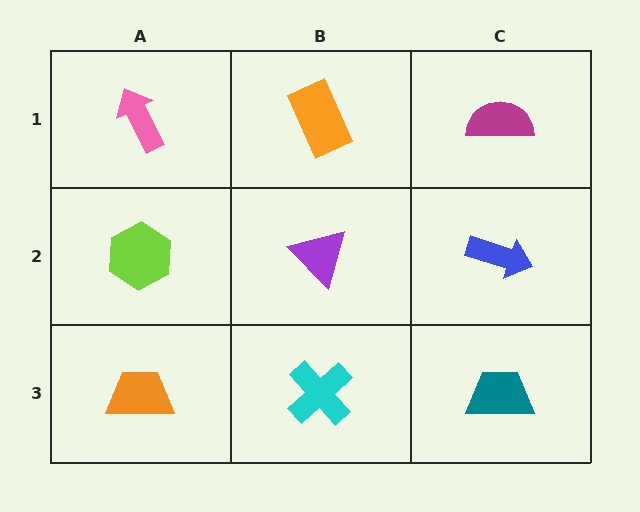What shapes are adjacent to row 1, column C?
A blue arrow (row 2, column C), an orange rectangle (row 1, column B).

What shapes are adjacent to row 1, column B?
A purple triangle (row 2, column B), a pink arrow (row 1, column A), a magenta semicircle (row 1, column C).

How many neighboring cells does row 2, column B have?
4.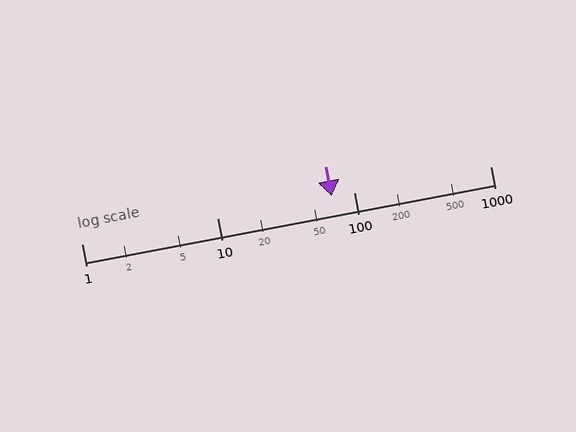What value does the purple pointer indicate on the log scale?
The pointer indicates approximately 69.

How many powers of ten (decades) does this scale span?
The scale spans 3 decades, from 1 to 1000.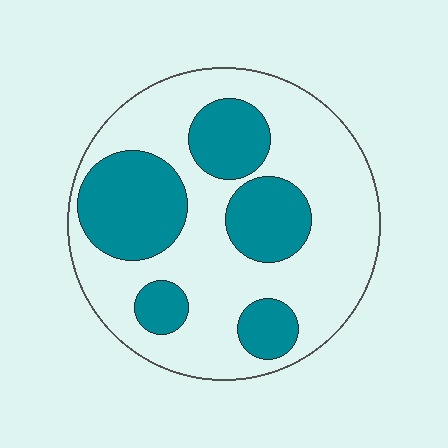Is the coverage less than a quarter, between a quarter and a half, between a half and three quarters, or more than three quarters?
Between a quarter and a half.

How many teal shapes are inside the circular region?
5.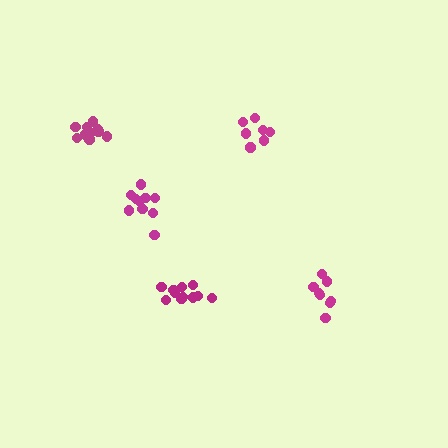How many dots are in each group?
Group 1: 7 dots, Group 2: 11 dots, Group 3: 10 dots, Group 4: 8 dots, Group 5: 11 dots (47 total).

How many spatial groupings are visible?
There are 5 spatial groupings.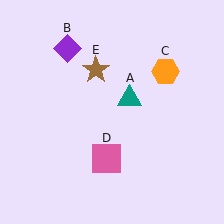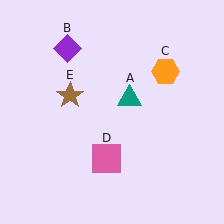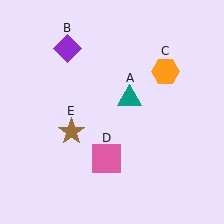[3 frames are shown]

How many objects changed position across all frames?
1 object changed position: brown star (object E).